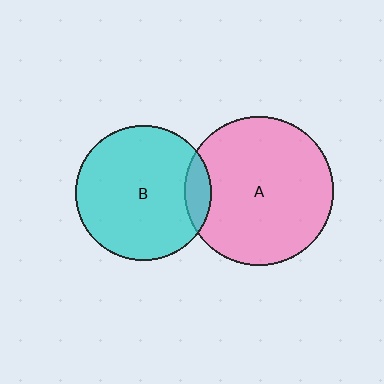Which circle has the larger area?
Circle A (pink).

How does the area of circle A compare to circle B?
Approximately 1.2 times.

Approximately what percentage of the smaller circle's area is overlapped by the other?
Approximately 10%.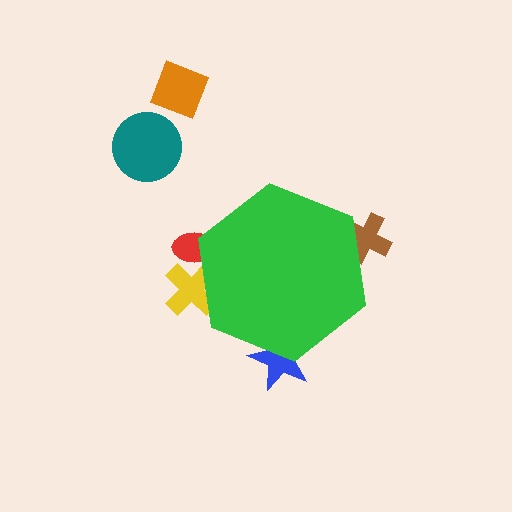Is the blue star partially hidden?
Yes, the blue star is partially hidden behind the green hexagon.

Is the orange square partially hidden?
No, the orange square is fully visible.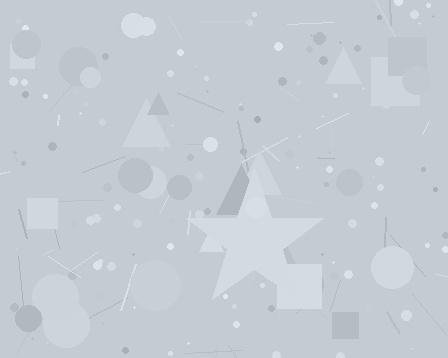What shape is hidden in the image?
A star is hidden in the image.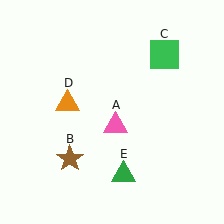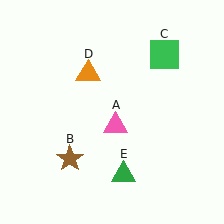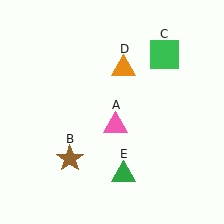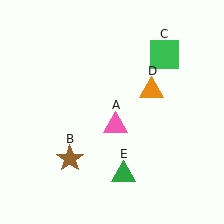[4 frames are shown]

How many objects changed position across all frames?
1 object changed position: orange triangle (object D).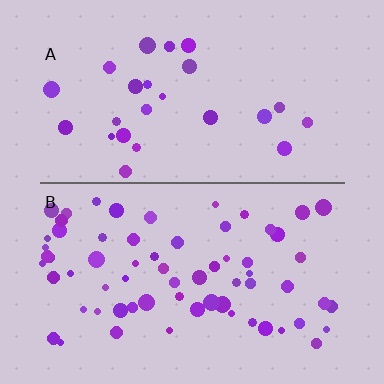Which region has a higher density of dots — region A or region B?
B (the bottom).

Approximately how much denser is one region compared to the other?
Approximately 2.6× — region B over region A.